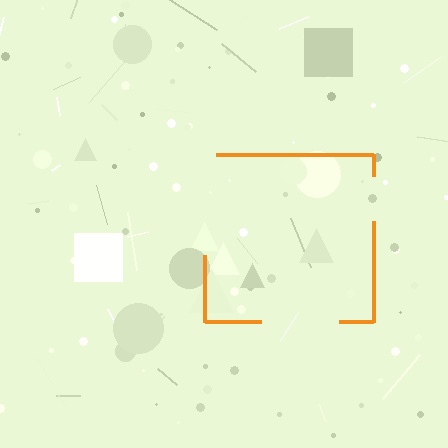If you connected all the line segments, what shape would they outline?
They would outline a square.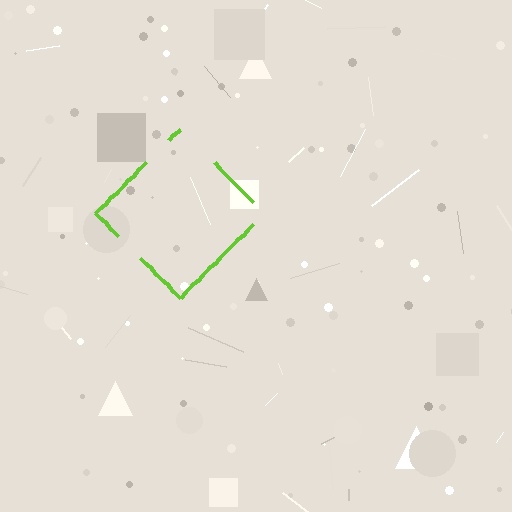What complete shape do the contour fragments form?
The contour fragments form a diamond.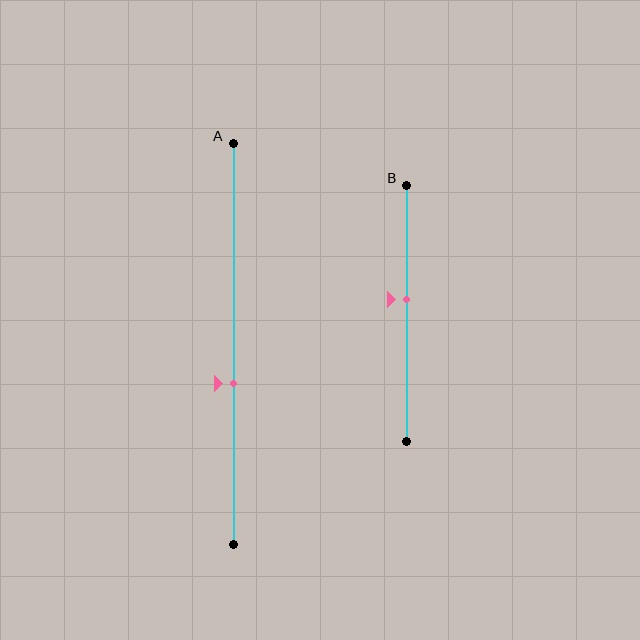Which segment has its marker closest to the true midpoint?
Segment B has its marker closest to the true midpoint.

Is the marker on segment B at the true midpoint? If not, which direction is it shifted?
No, the marker on segment B is shifted upward by about 6% of the segment length.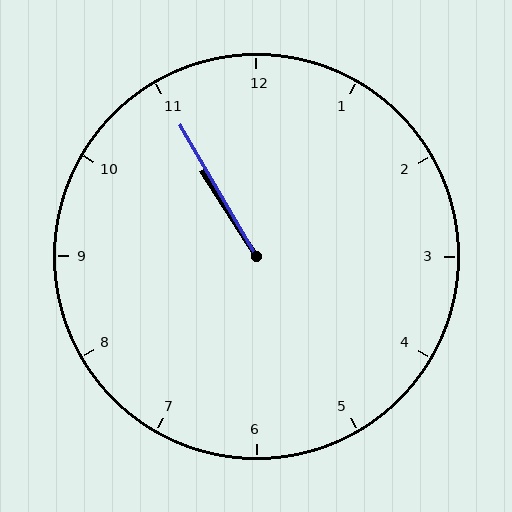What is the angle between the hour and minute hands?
Approximately 2 degrees.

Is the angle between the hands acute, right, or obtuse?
It is acute.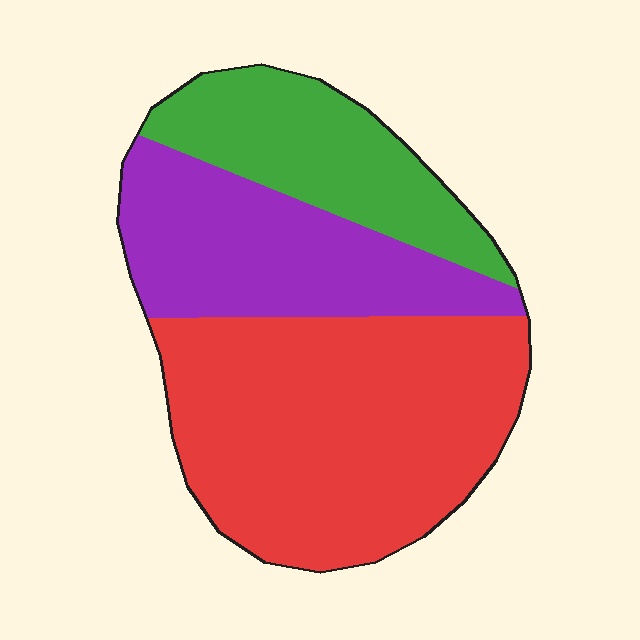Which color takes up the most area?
Red, at roughly 50%.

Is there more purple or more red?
Red.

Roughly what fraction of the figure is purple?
Purple covers roughly 30% of the figure.